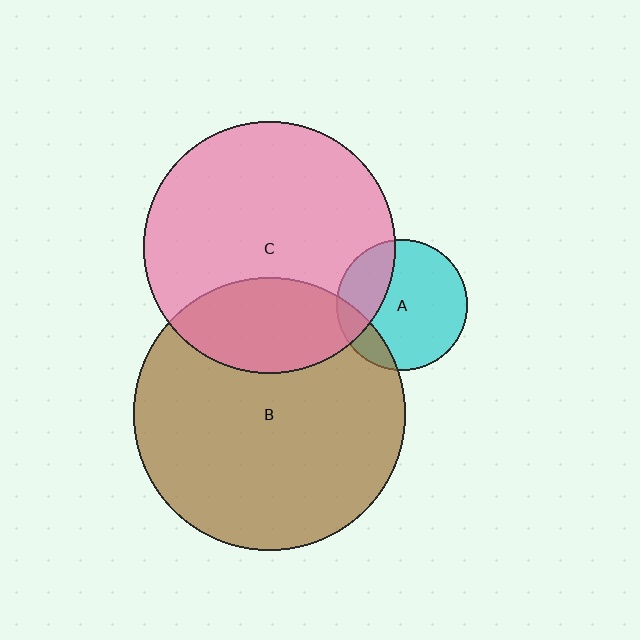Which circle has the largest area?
Circle B (brown).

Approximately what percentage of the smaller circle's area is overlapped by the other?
Approximately 15%.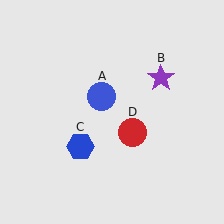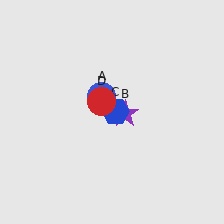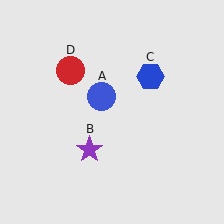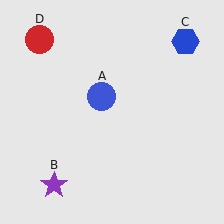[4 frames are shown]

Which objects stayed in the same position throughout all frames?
Blue circle (object A) remained stationary.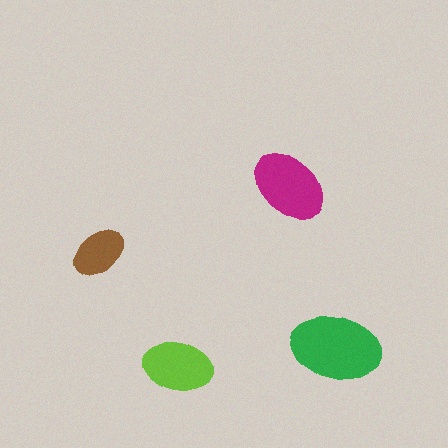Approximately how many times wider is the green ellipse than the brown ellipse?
About 1.5 times wider.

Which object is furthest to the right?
The green ellipse is rightmost.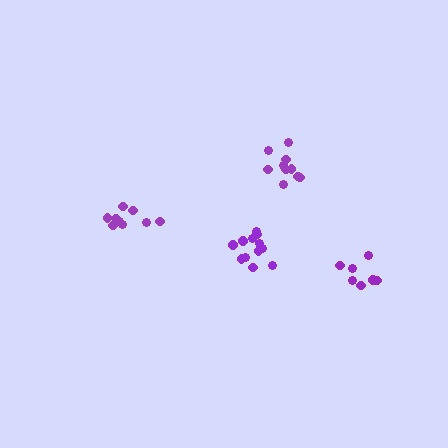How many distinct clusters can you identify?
There are 4 distinct clusters.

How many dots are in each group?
Group 1: 9 dots, Group 2: 12 dots, Group 3: 7 dots, Group 4: 10 dots (38 total).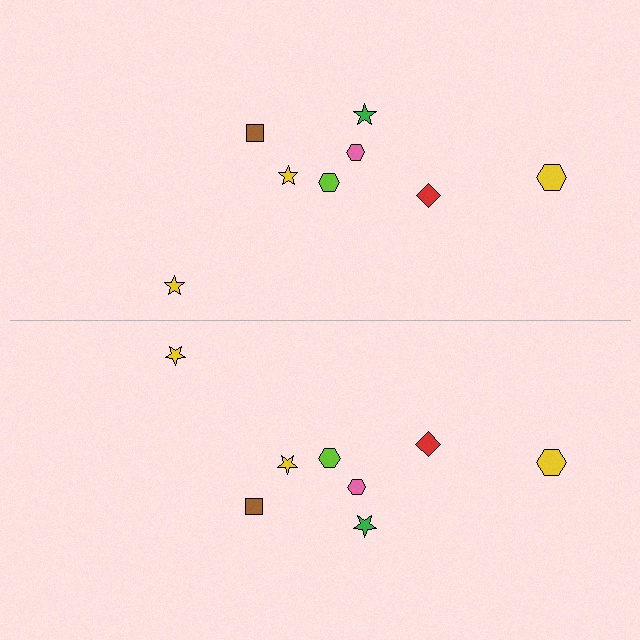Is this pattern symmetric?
Yes, this pattern has bilateral (reflection) symmetry.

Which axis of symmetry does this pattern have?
The pattern has a horizontal axis of symmetry running through the center of the image.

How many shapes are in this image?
There are 16 shapes in this image.